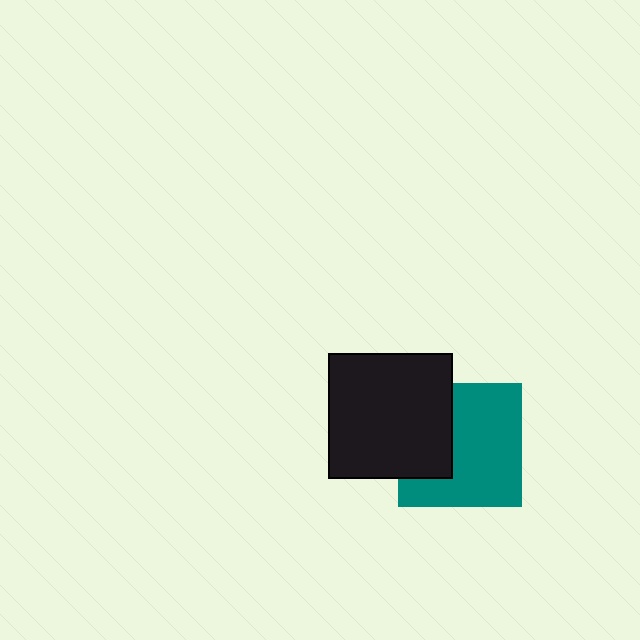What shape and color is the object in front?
The object in front is a black square.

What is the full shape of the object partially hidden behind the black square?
The partially hidden object is a teal square.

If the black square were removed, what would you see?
You would see the complete teal square.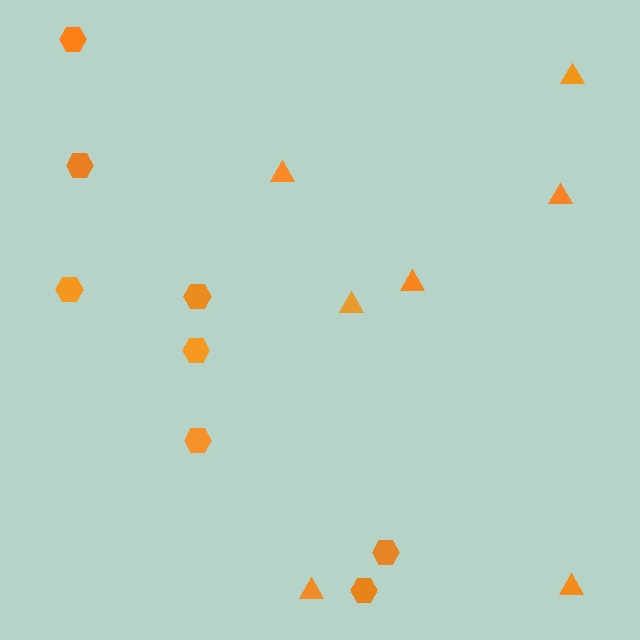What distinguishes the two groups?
There are 2 groups: one group of triangles (7) and one group of hexagons (8).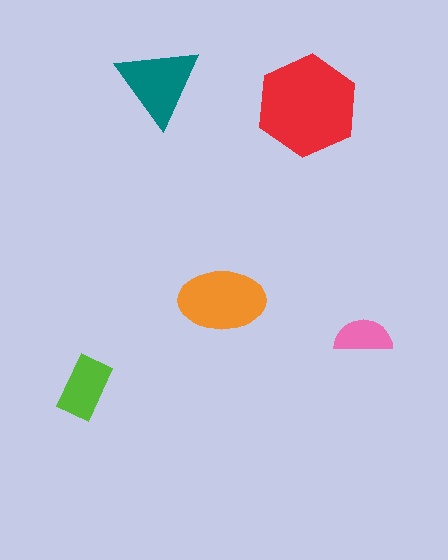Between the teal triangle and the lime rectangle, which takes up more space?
The teal triangle.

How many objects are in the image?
There are 5 objects in the image.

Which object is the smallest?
The pink semicircle.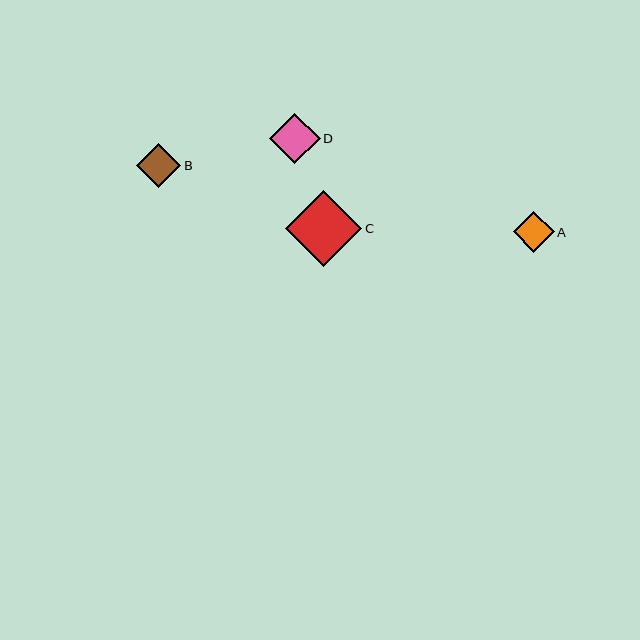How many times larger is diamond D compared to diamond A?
Diamond D is approximately 1.2 times the size of diamond A.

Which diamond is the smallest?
Diamond A is the smallest with a size of approximately 41 pixels.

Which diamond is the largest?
Diamond C is the largest with a size of approximately 76 pixels.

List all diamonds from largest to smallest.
From largest to smallest: C, D, B, A.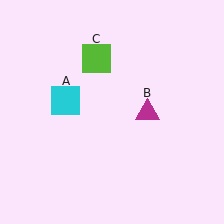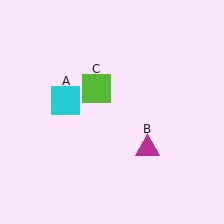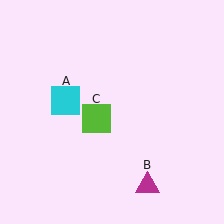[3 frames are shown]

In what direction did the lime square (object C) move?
The lime square (object C) moved down.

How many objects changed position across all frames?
2 objects changed position: magenta triangle (object B), lime square (object C).